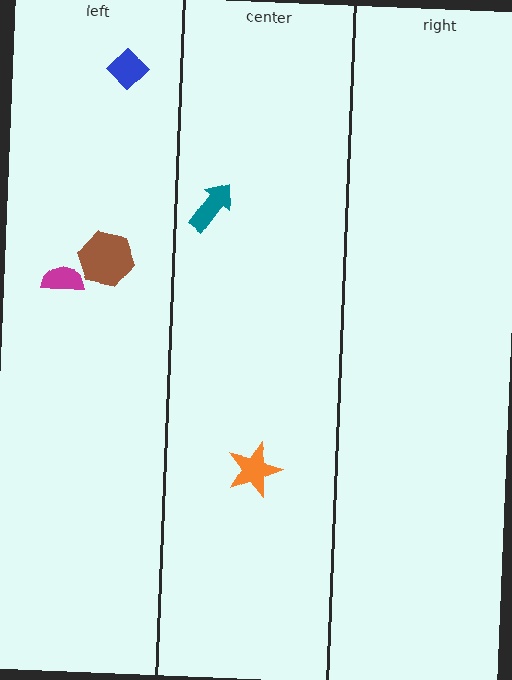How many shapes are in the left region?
3.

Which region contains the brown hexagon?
The left region.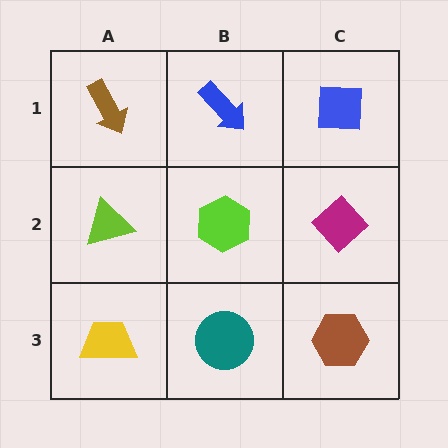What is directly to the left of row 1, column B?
A brown arrow.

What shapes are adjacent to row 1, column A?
A lime triangle (row 2, column A), a blue arrow (row 1, column B).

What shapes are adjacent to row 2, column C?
A blue square (row 1, column C), a brown hexagon (row 3, column C), a lime hexagon (row 2, column B).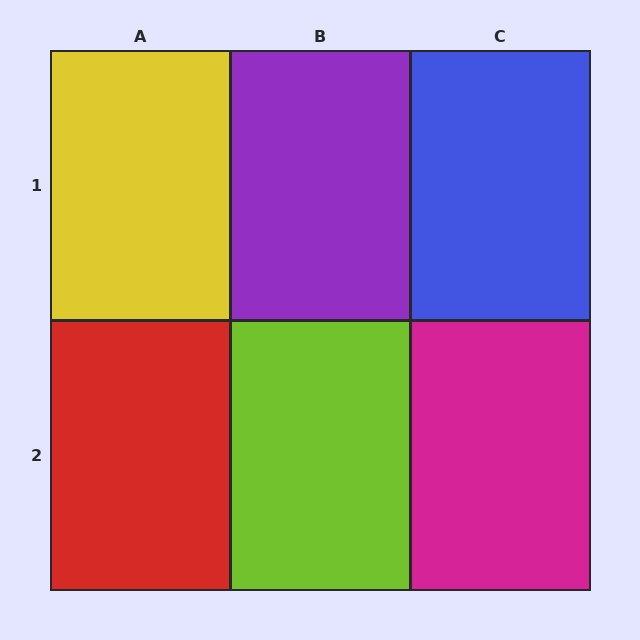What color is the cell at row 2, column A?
Red.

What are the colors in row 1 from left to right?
Yellow, purple, blue.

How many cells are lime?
1 cell is lime.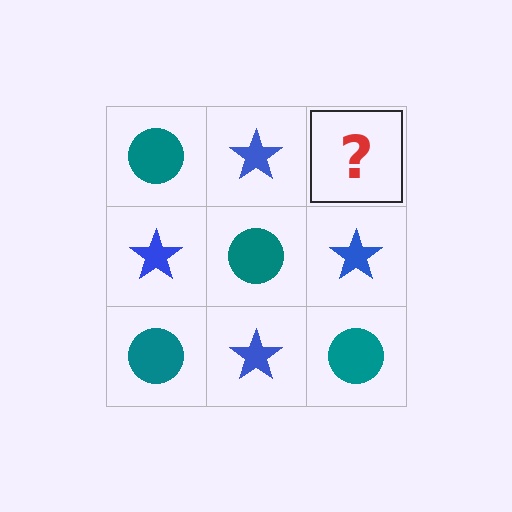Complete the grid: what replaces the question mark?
The question mark should be replaced with a teal circle.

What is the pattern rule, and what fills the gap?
The rule is that it alternates teal circle and blue star in a checkerboard pattern. The gap should be filled with a teal circle.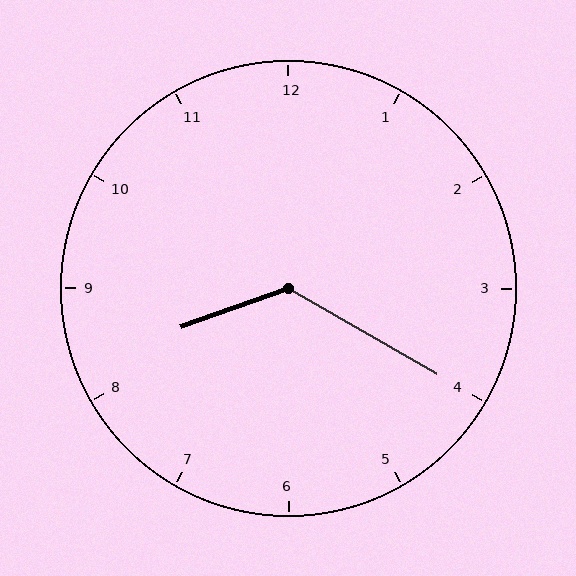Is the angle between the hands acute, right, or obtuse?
It is obtuse.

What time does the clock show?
8:20.